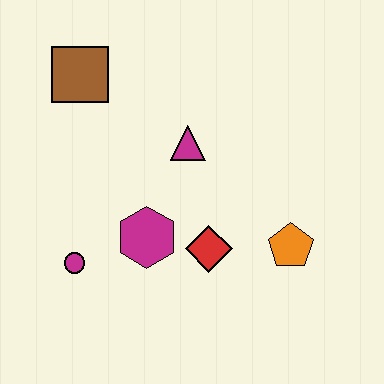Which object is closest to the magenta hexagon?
The red diamond is closest to the magenta hexagon.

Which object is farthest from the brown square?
The orange pentagon is farthest from the brown square.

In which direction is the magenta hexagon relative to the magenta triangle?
The magenta hexagon is below the magenta triangle.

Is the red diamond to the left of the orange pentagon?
Yes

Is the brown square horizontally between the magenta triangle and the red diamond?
No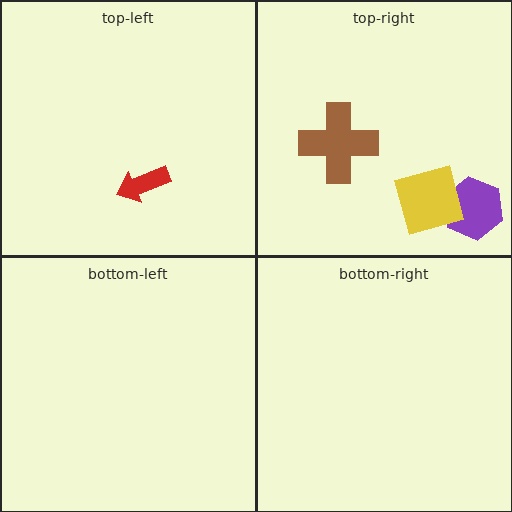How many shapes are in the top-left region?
1.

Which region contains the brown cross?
The top-right region.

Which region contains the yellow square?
The top-right region.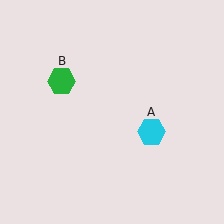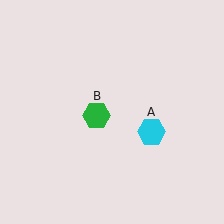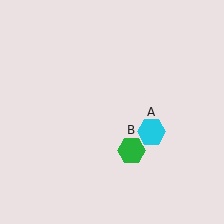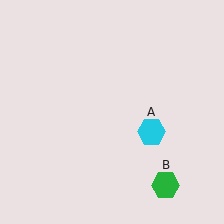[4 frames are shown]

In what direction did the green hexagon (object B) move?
The green hexagon (object B) moved down and to the right.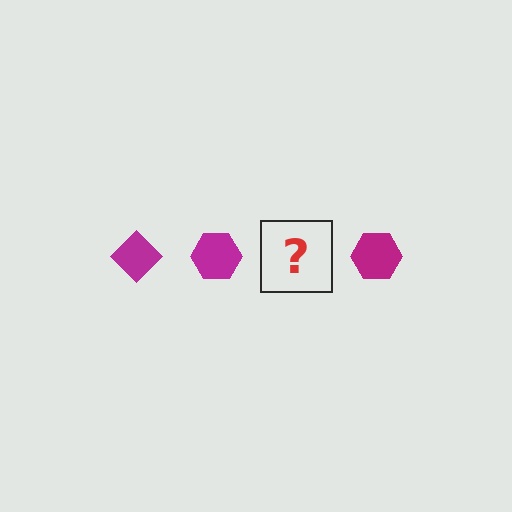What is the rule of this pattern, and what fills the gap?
The rule is that the pattern cycles through diamond, hexagon shapes in magenta. The gap should be filled with a magenta diamond.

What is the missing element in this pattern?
The missing element is a magenta diamond.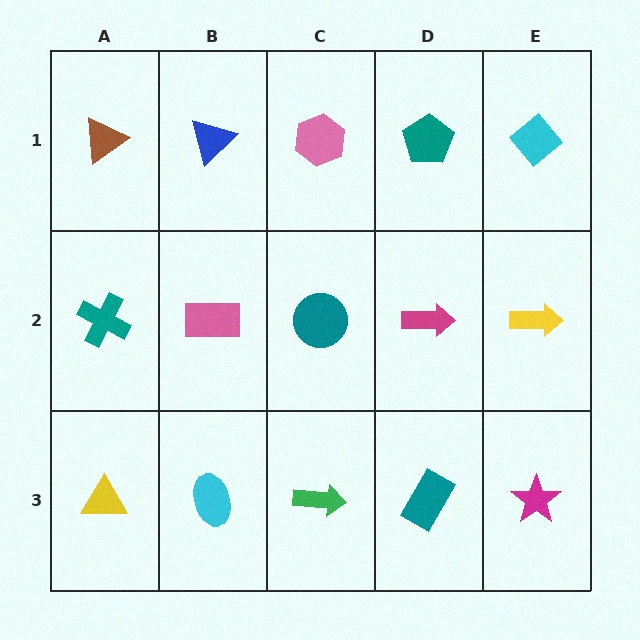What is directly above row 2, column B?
A blue triangle.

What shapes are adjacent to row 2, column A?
A brown triangle (row 1, column A), a yellow triangle (row 3, column A), a pink rectangle (row 2, column B).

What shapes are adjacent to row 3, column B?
A pink rectangle (row 2, column B), a yellow triangle (row 3, column A), a green arrow (row 3, column C).